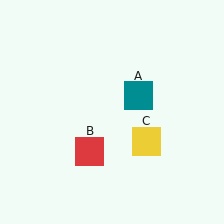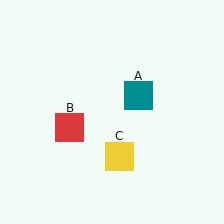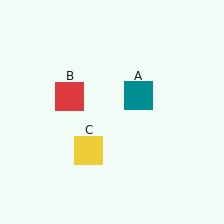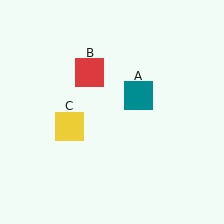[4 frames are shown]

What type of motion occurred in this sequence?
The red square (object B), yellow square (object C) rotated clockwise around the center of the scene.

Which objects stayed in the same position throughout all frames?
Teal square (object A) remained stationary.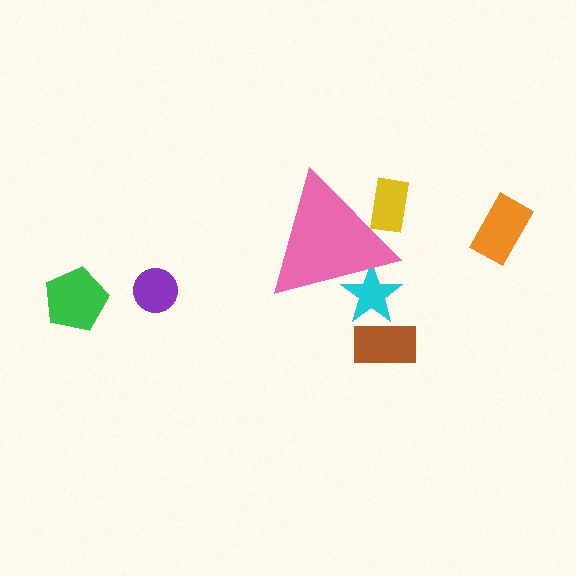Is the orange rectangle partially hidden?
No, the orange rectangle is fully visible.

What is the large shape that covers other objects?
A pink triangle.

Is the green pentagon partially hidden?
No, the green pentagon is fully visible.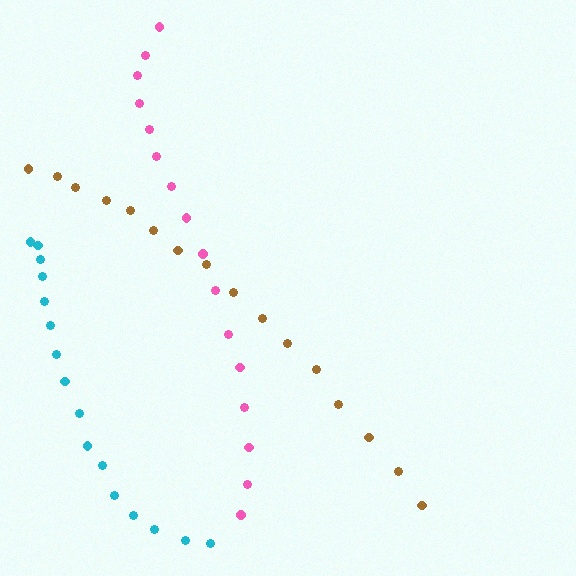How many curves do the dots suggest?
There are 3 distinct paths.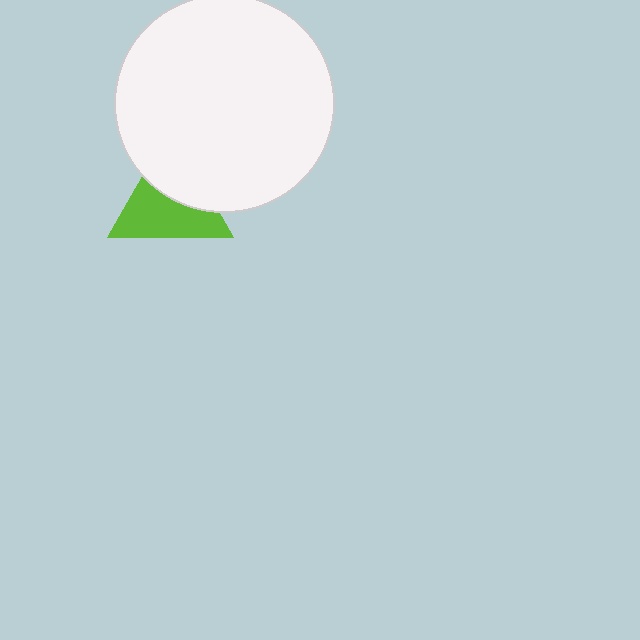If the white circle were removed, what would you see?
You would see the complete lime triangle.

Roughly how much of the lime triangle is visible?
About half of it is visible (roughly 58%).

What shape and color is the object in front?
The object in front is a white circle.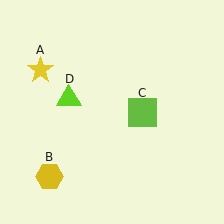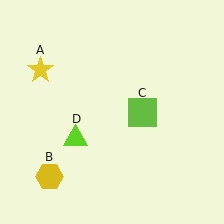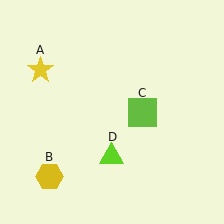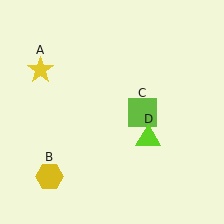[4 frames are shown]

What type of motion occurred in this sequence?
The lime triangle (object D) rotated counterclockwise around the center of the scene.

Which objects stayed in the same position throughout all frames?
Yellow star (object A) and yellow hexagon (object B) and lime square (object C) remained stationary.